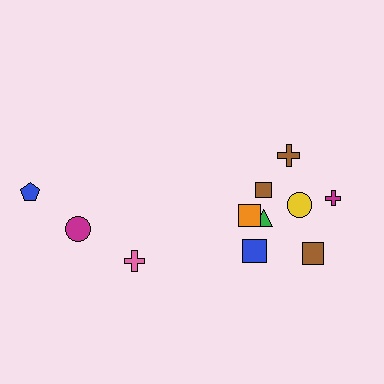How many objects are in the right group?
There are 8 objects.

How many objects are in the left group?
There are 3 objects.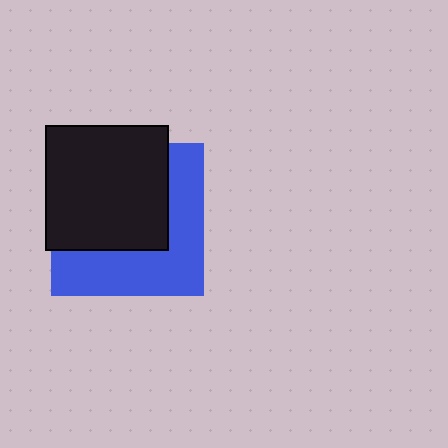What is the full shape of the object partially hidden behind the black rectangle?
The partially hidden object is a blue square.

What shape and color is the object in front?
The object in front is a black rectangle.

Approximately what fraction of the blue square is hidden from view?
Roughly 55% of the blue square is hidden behind the black rectangle.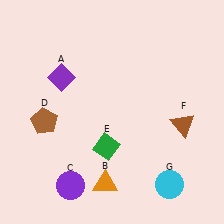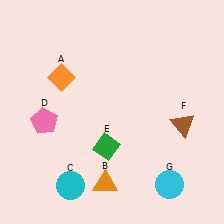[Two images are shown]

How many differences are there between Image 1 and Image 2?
There are 3 differences between the two images.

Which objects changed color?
A changed from purple to orange. C changed from purple to cyan. D changed from brown to pink.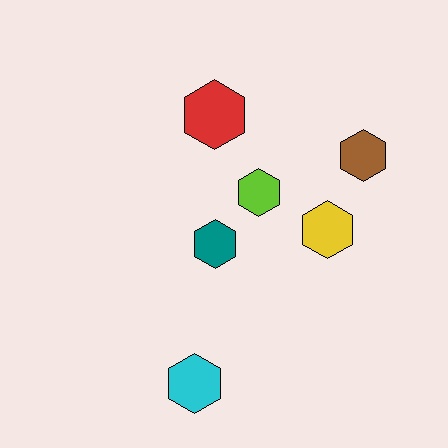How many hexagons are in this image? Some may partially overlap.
There are 6 hexagons.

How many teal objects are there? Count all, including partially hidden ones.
There is 1 teal object.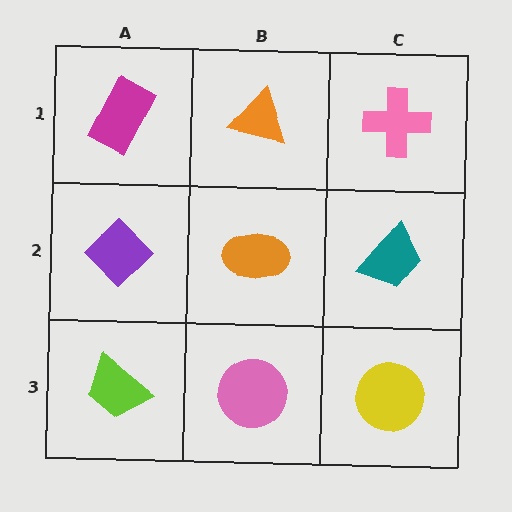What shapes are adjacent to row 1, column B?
An orange ellipse (row 2, column B), a magenta rectangle (row 1, column A), a pink cross (row 1, column C).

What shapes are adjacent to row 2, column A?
A magenta rectangle (row 1, column A), a lime trapezoid (row 3, column A), an orange ellipse (row 2, column B).